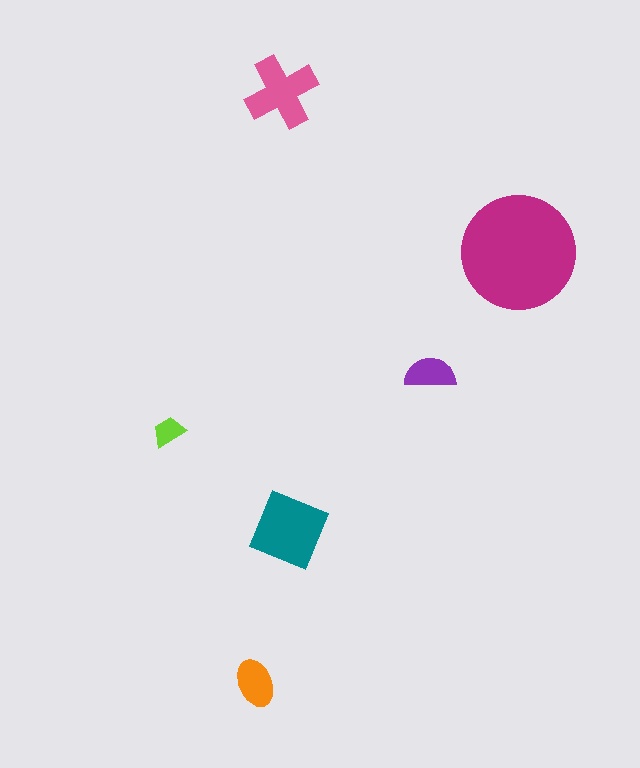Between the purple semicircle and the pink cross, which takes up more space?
The pink cross.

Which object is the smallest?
The lime trapezoid.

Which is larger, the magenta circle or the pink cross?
The magenta circle.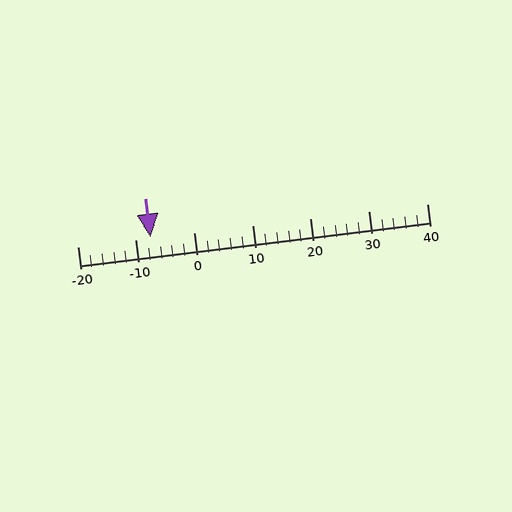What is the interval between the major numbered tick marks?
The major tick marks are spaced 10 units apart.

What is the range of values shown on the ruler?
The ruler shows values from -20 to 40.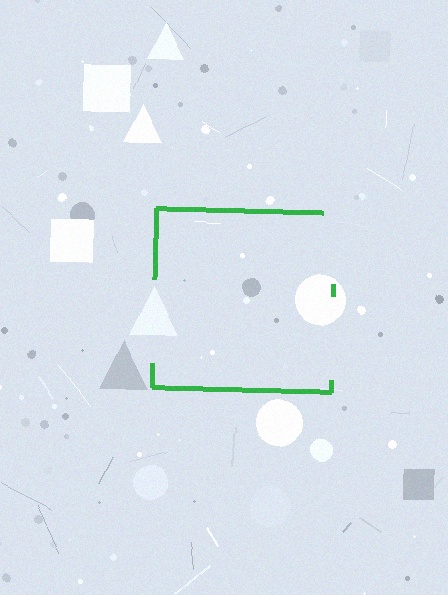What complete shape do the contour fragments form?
The contour fragments form a square.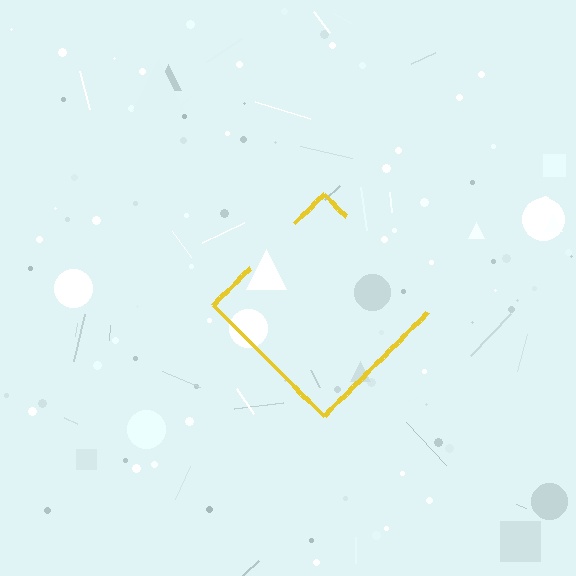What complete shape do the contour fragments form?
The contour fragments form a diamond.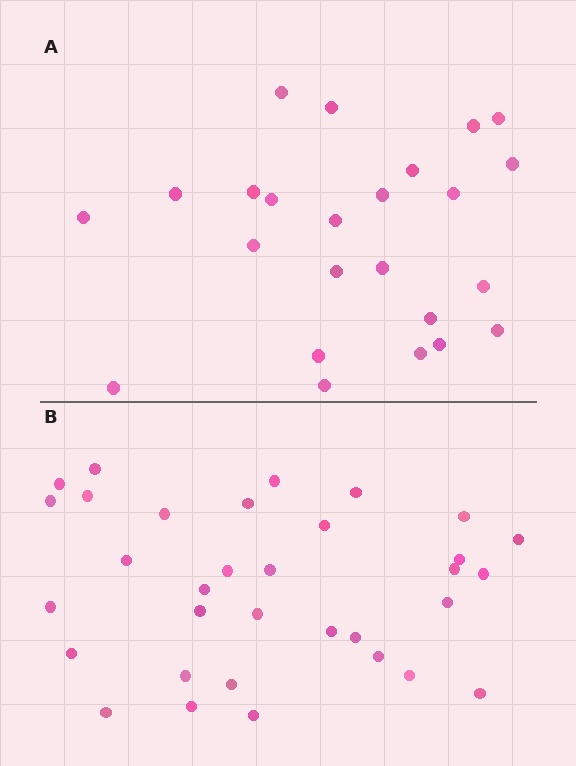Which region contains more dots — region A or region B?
Region B (the bottom region) has more dots.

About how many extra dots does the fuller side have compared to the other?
Region B has roughly 8 or so more dots than region A.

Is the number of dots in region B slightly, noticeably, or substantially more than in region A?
Region B has noticeably more, but not dramatically so. The ratio is roughly 1.4 to 1.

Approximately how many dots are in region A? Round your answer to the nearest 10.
About 20 dots. (The exact count is 24, which rounds to 20.)